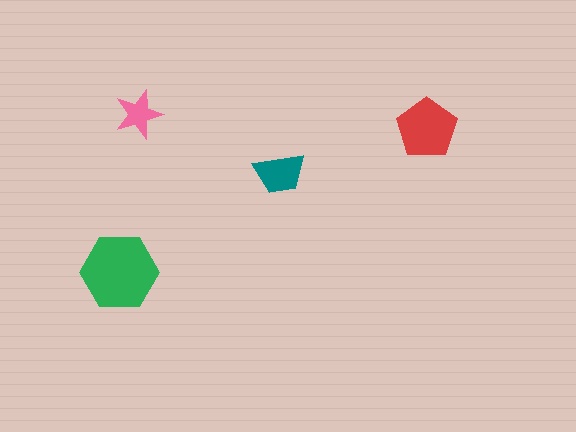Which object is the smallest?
The pink star.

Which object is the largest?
The green hexagon.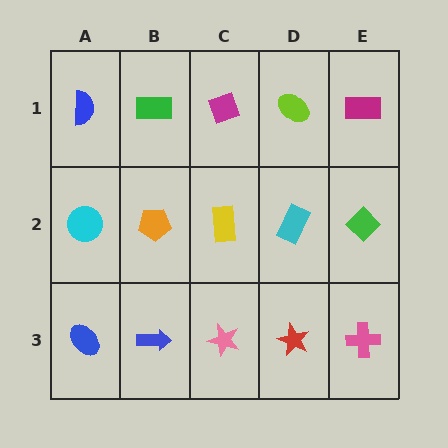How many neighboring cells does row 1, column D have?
3.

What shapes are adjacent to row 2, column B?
A green rectangle (row 1, column B), a blue arrow (row 3, column B), a cyan circle (row 2, column A), a yellow rectangle (row 2, column C).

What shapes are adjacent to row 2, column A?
A blue semicircle (row 1, column A), a blue ellipse (row 3, column A), an orange pentagon (row 2, column B).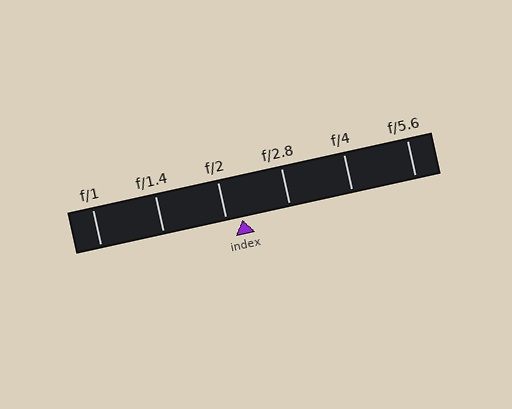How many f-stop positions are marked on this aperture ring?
There are 6 f-stop positions marked.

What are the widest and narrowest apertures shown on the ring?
The widest aperture shown is f/1 and the narrowest is f/5.6.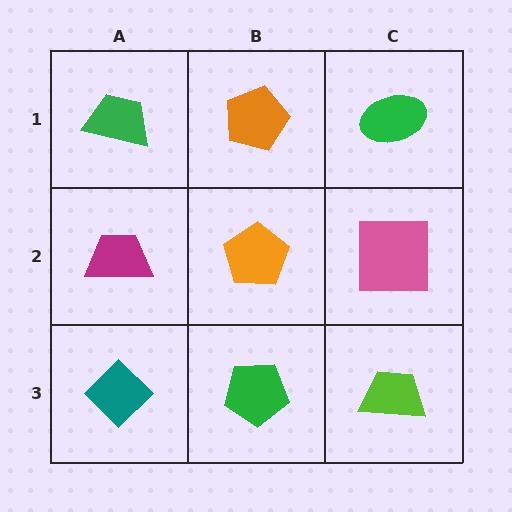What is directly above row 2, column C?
A green ellipse.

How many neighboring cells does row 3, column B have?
3.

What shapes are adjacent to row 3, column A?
A magenta trapezoid (row 2, column A), a green pentagon (row 3, column B).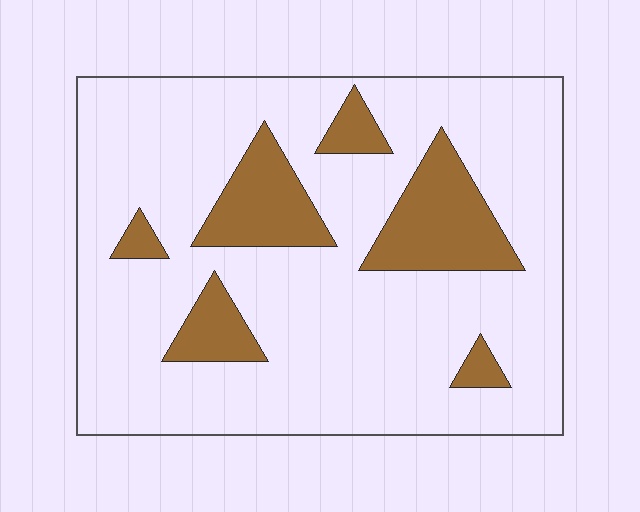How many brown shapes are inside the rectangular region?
6.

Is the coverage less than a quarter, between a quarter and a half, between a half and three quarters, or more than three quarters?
Less than a quarter.